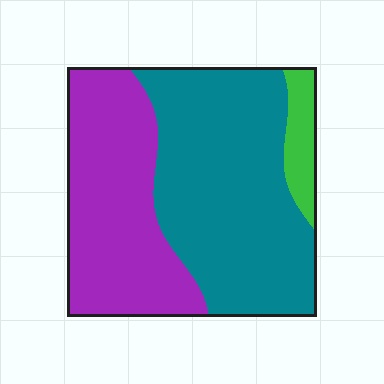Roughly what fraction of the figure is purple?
Purple covers roughly 40% of the figure.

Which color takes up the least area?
Green, at roughly 5%.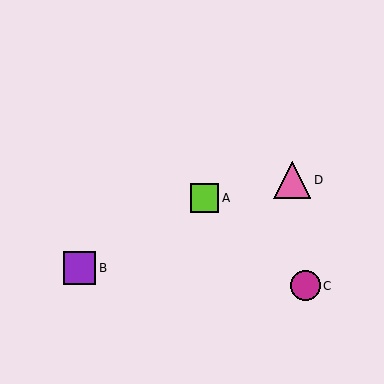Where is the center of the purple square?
The center of the purple square is at (80, 268).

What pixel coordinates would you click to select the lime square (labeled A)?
Click at (205, 198) to select the lime square A.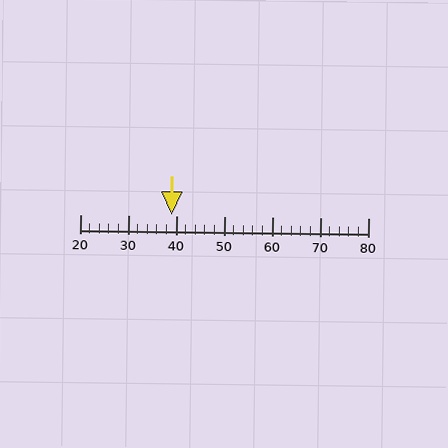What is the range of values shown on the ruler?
The ruler shows values from 20 to 80.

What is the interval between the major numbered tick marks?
The major tick marks are spaced 10 units apart.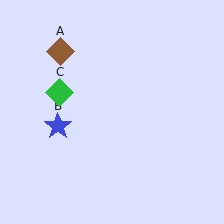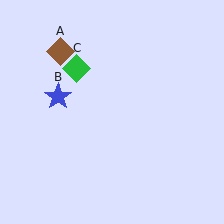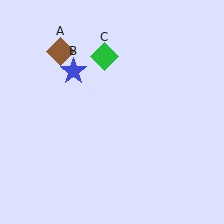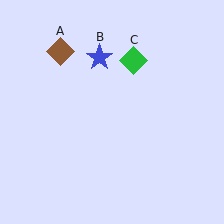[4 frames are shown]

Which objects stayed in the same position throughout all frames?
Brown diamond (object A) remained stationary.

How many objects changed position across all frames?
2 objects changed position: blue star (object B), green diamond (object C).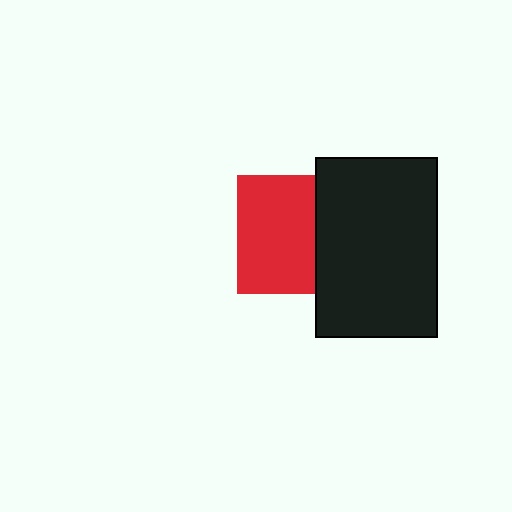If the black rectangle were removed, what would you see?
You would see the complete red square.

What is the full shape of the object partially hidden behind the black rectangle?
The partially hidden object is a red square.